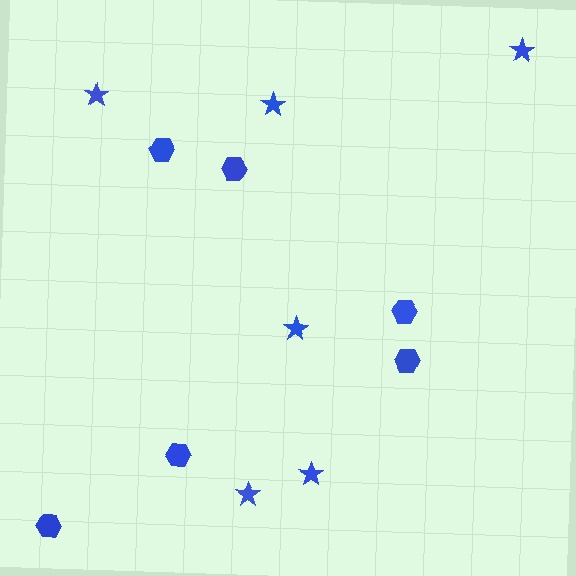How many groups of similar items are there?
There are 2 groups: one group of hexagons (6) and one group of stars (6).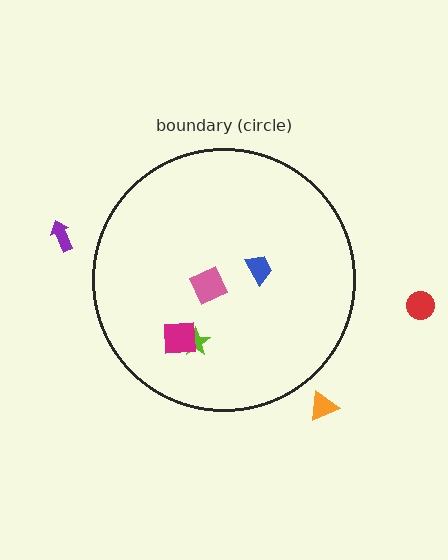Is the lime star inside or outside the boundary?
Inside.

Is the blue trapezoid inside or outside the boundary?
Inside.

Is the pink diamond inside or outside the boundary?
Inside.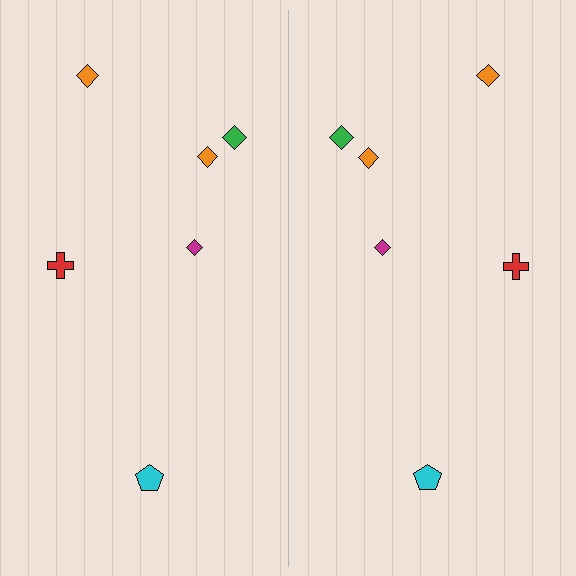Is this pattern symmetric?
Yes, this pattern has bilateral (reflection) symmetry.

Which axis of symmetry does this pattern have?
The pattern has a vertical axis of symmetry running through the center of the image.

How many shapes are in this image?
There are 12 shapes in this image.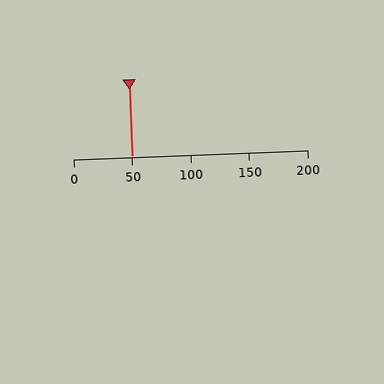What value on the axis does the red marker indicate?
The marker indicates approximately 50.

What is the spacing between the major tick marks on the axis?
The major ticks are spaced 50 apart.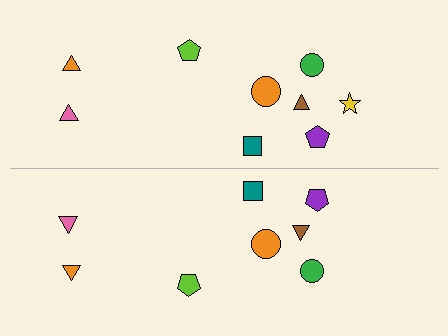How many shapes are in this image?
There are 17 shapes in this image.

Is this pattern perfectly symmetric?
No, the pattern is not perfectly symmetric. A yellow star is missing from the bottom side.